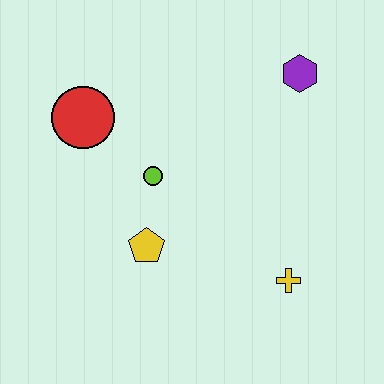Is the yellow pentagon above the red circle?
No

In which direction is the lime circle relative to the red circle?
The lime circle is to the right of the red circle.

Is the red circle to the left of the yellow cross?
Yes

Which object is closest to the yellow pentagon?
The lime circle is closest to the yellow pentagon.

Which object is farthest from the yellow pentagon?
The purple hexagon is farthest from the yellow pentagon.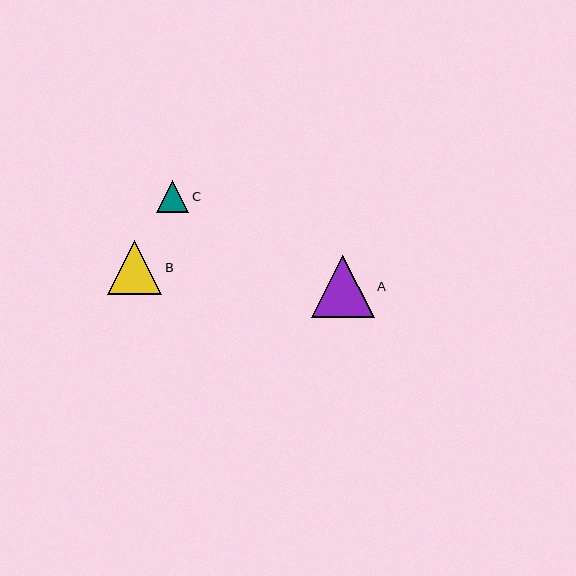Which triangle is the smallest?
Triangle C is the smallest with a size of approximately 33 pixels.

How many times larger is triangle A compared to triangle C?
Triangle A is approximately 1.9 times the size of triangle C.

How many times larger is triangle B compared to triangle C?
Triangle B is approximately 1.7 times the size of triangle C.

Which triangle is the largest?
Triangle A is the largest with a size of approximately 62 pixels.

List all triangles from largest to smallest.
From largest to smallest: A, B, C.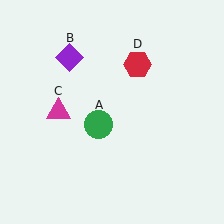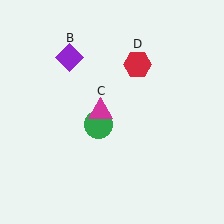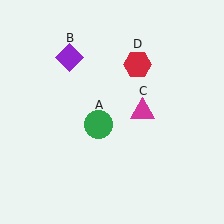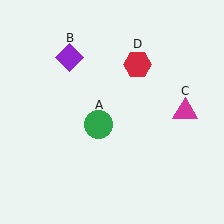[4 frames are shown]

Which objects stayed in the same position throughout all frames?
Green circle (object A) and purple diamond (object B) and red hexagon (object D) remained stationary.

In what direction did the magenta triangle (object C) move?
The magenta triangle (object C) moved right.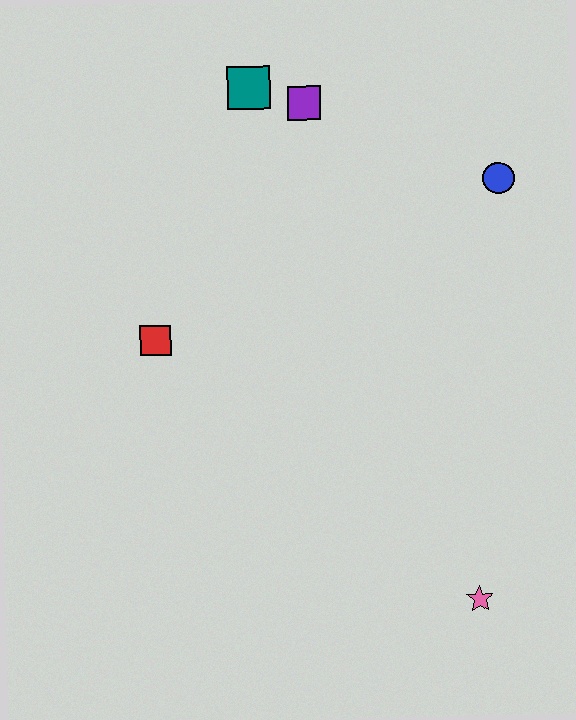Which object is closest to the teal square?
The purple square is closest to the teal square.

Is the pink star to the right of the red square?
Yes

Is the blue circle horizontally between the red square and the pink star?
No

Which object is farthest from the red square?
The pink star is farthest from the red square.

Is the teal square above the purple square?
Yes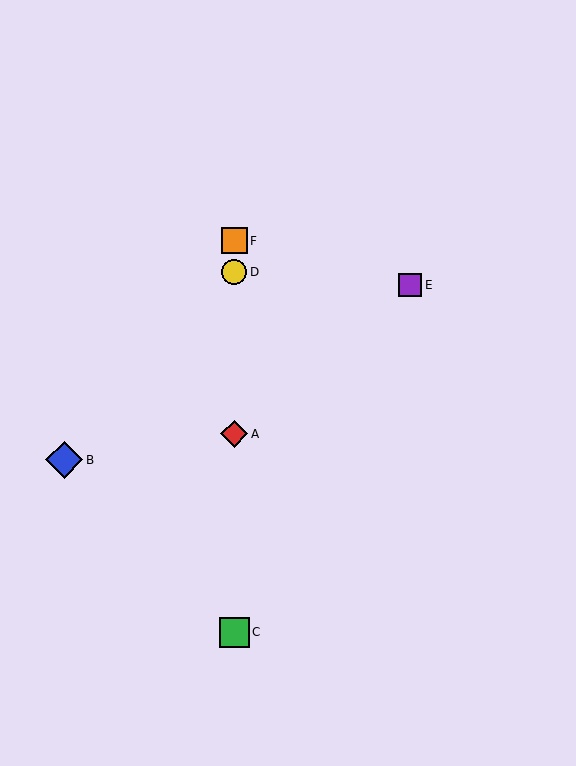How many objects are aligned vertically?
4 objects (A, C, D, F) are aligned vertically.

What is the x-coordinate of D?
Object D is at x≈234.